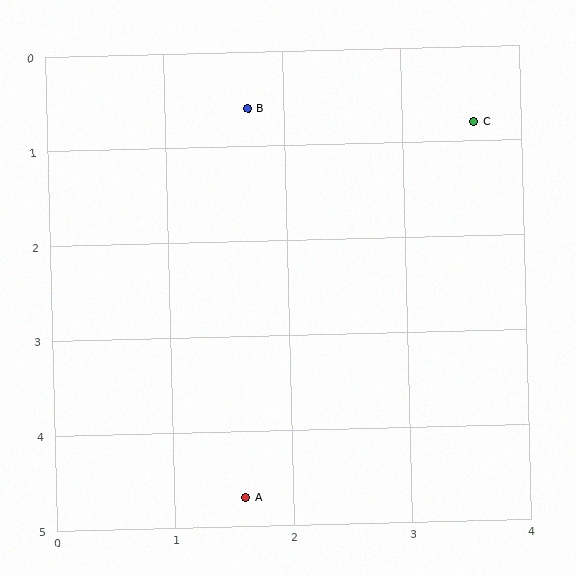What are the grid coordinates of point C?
Point C is at approximately (3.6, 0.8).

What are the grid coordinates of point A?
Point A is at approximately (1.6, 4.7).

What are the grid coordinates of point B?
Point B is at approximately (1.7, 0.6).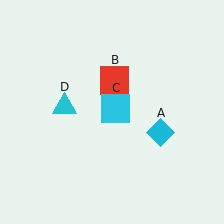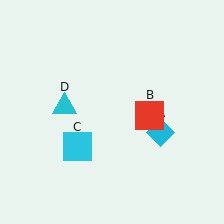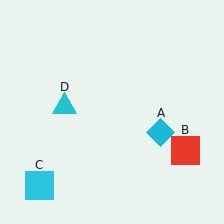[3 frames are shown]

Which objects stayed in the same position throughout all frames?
Cyan diamond (object A) and cyan triangle (object D) remained stationary.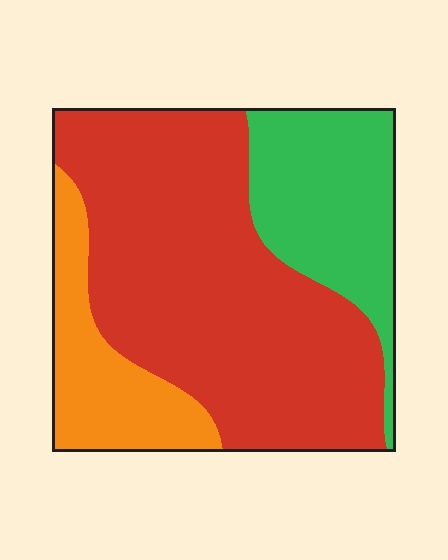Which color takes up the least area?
Orange, at roughly 15%.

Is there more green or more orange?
Green.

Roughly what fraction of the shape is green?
Green takes up about one quarter (1/4) of the shape.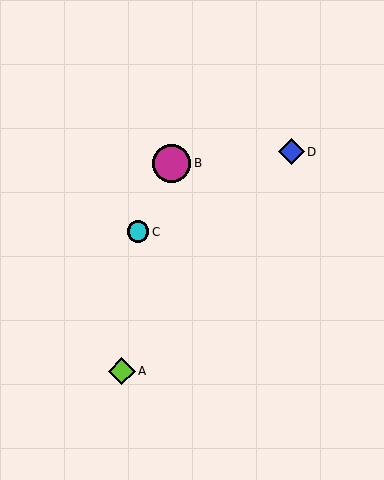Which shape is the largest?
The magenta circle (labeled B) is the largest.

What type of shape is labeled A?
Shape A is a lime diamond.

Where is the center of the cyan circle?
The center of the cyan circle is at (138, 232).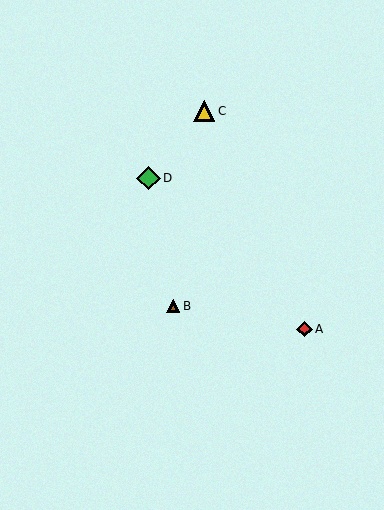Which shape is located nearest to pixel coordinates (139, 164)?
The green diamond (labeled D) at (149, 178) is nearest to that location.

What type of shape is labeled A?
Shape A is a red diamond.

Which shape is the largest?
The green diamond (labeled D) is the largest.